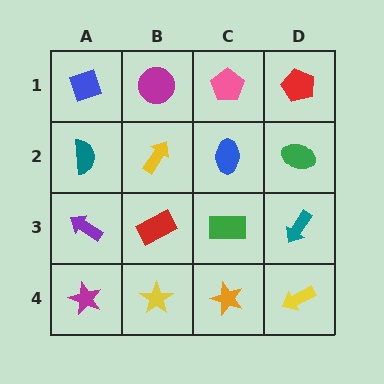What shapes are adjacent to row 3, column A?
A teal semicircle (row 2, column A), a magenta star (row 4, column A), a red rectangle (row 3, column B).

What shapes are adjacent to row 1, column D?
A green ellipse (row 2, column D), a pink pentagon (row 1, column C).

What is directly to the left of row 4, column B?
A magenta star.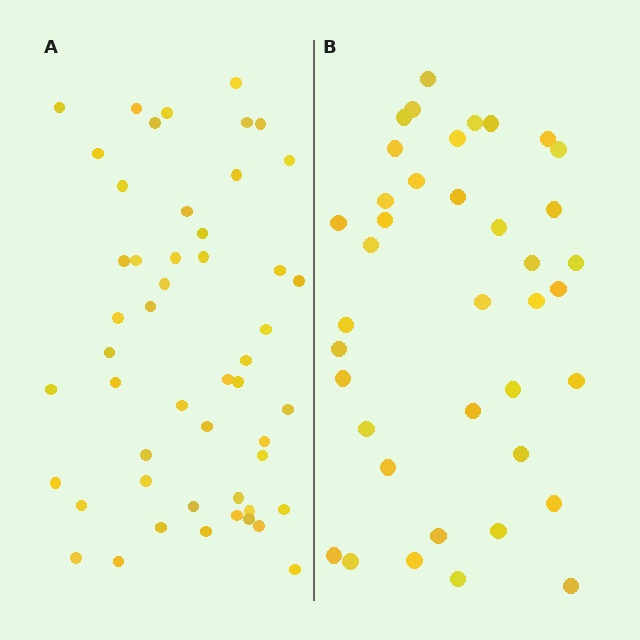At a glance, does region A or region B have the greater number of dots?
Region A (the left region) has more dots.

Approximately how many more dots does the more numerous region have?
Region A has roughly 12 or so more dots than region B.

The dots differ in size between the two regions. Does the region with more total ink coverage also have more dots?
No. Region B has more total ink coverage because its dots are larger, but region A actually contains more individual dots. Total area can be misleading — the number of items is what matters here.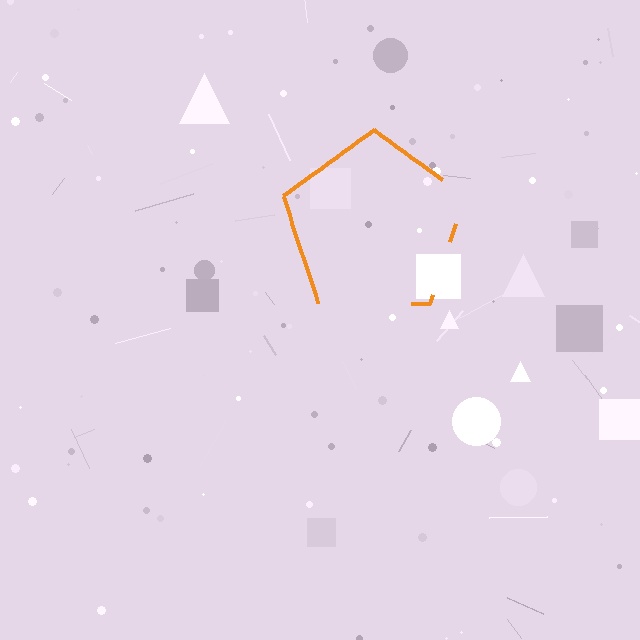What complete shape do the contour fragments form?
The contour fragments form a pentagon.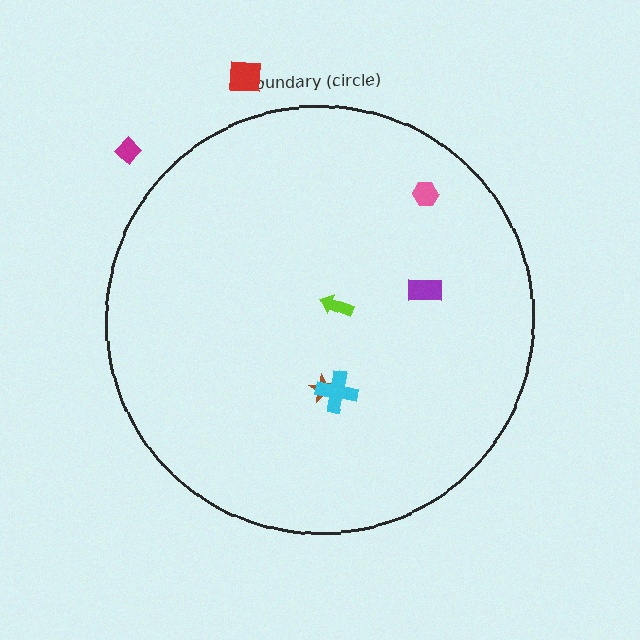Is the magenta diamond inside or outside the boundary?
Outside.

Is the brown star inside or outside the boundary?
Inside.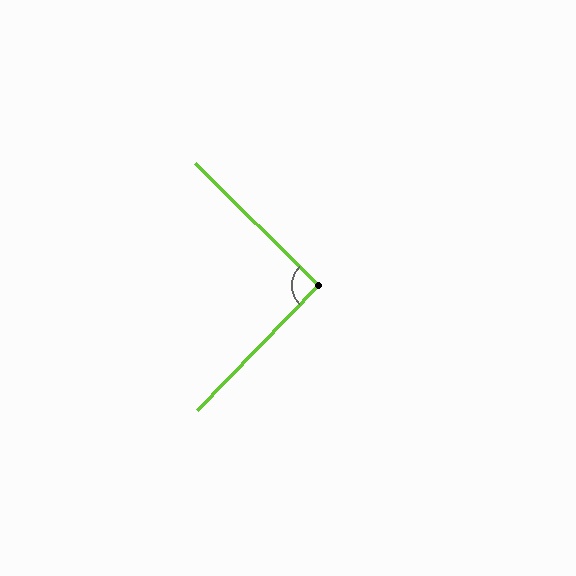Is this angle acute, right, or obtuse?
It is approximately a right angle.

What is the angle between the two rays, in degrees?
Approximately 91 degrees.